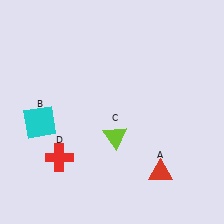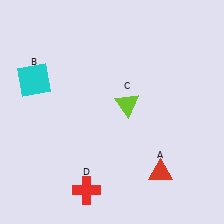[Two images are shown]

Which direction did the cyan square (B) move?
The cyan square (B) moved up.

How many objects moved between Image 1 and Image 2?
3 objects moved between the two images.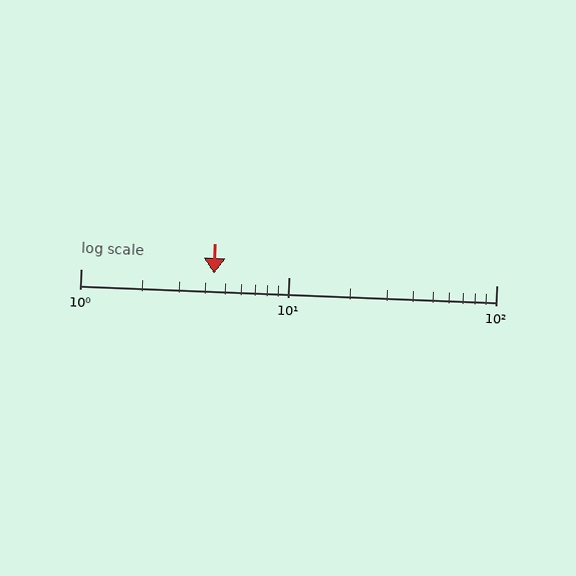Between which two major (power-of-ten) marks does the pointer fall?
The pointer is between 1 and 10.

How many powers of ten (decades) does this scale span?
The scale spans 2 decades, from 1 to 100.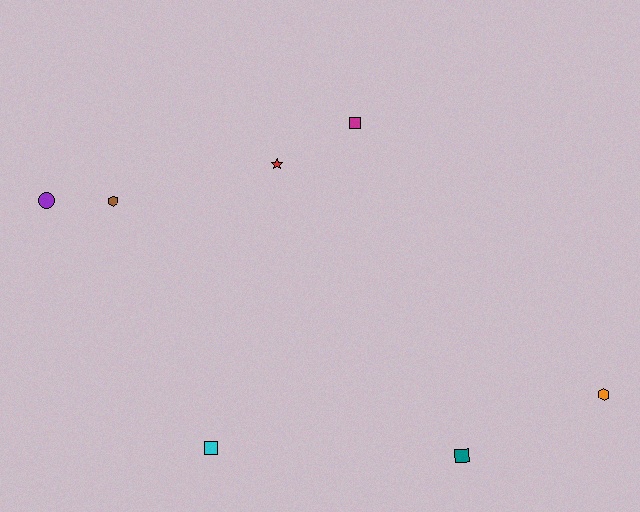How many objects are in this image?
There are 7 objects.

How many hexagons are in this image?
There are 2 hexagons.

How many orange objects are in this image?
There is 1 orange object.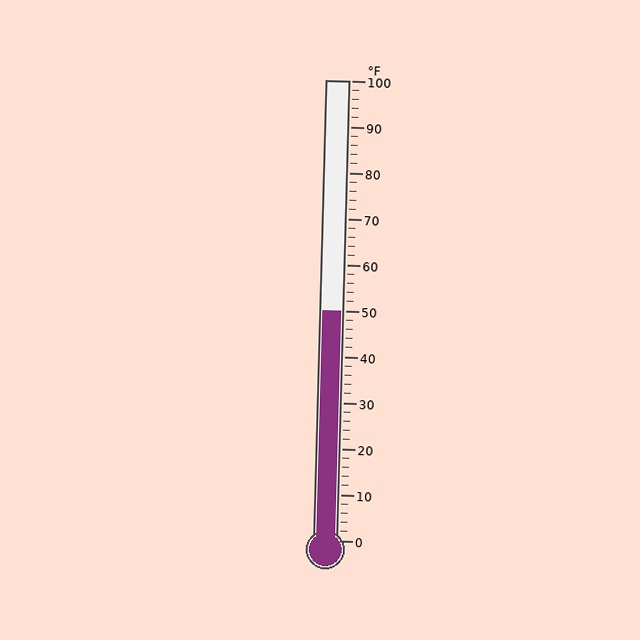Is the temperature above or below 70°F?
The temperature is below 70°F.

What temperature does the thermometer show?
The thermometer shows approximately 50°F.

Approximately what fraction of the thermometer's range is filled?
The thermometer is filled to approximately 50% of its range.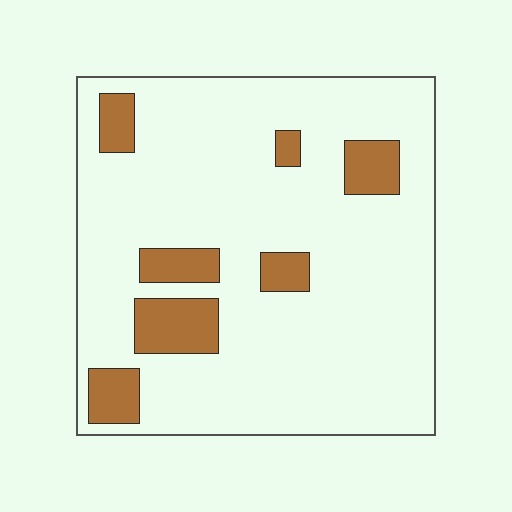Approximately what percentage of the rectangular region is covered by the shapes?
Approximately 15%.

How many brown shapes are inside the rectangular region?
7.